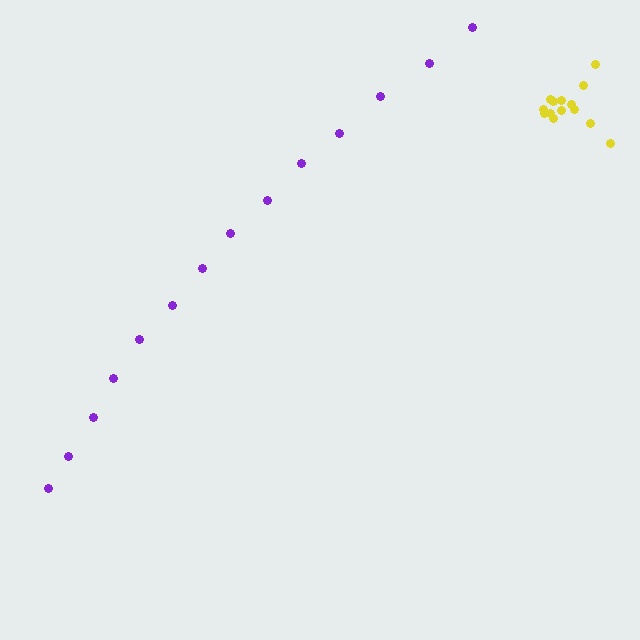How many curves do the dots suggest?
There are 2 distinct paths.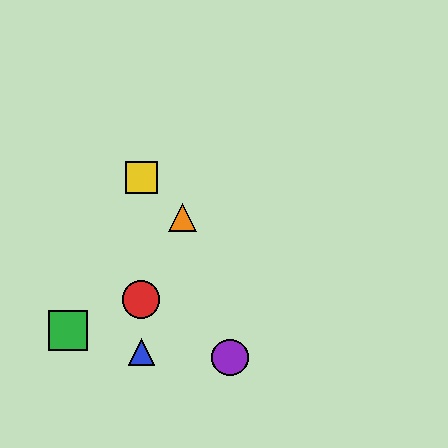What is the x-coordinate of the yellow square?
The yellow square is at x≈141.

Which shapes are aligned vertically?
The red circle, the blue triangle, the yellow square are aligned vertically.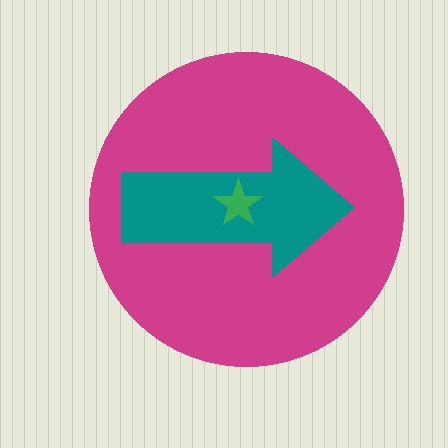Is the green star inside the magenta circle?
Yes.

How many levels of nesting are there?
3.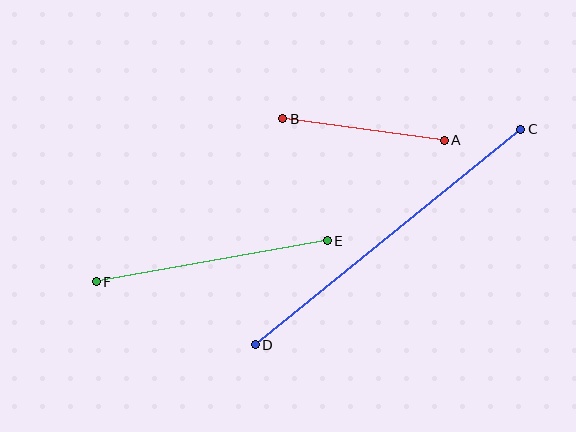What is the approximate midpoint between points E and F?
The midpoint is at approximately (212, 261) pixels.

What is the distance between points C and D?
The distance is approximately 342 pixels.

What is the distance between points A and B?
The distance is approximately 163 pixels.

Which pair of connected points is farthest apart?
Points C and D are farthest apart.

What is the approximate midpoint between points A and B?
The midpoint is at approximately (364, 130) pixels.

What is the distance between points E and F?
The distance is approximately 235 pixels.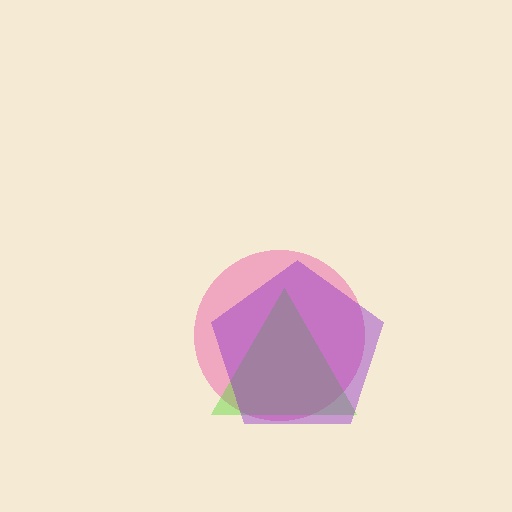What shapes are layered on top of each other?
The layered shapes are: a pink circle, a lime triangle, a purple pentagon.